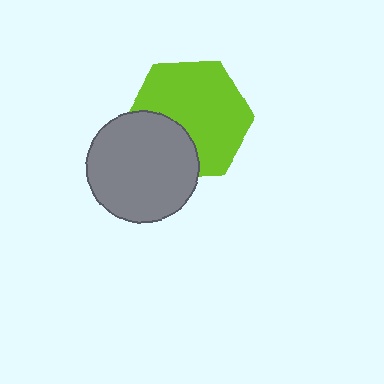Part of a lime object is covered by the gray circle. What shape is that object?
It is a hexagon.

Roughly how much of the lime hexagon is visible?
Most of it is visible (roughly 70%).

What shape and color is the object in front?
The object in front is a gray circle.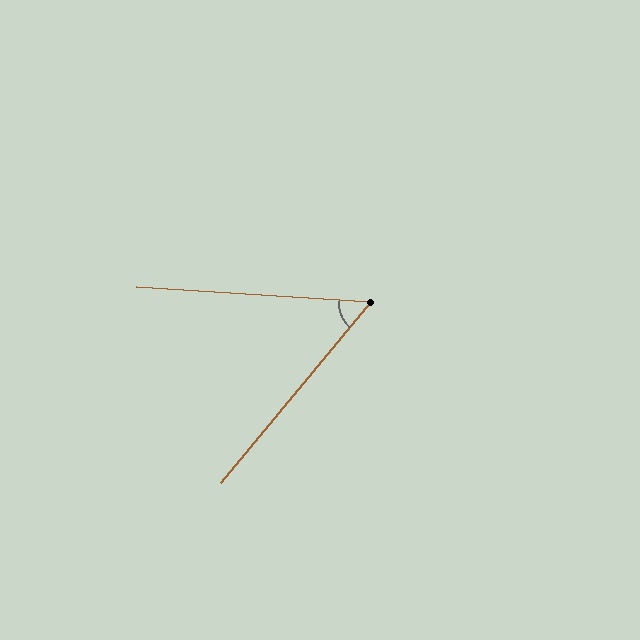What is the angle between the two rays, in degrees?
Approximately 54 degrees.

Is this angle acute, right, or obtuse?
It is acute.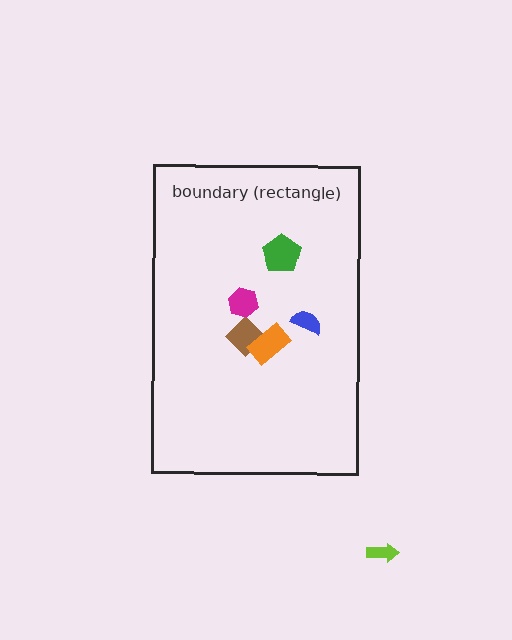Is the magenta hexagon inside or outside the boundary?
Inside.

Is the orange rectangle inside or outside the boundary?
Inside.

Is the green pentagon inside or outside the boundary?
Inside.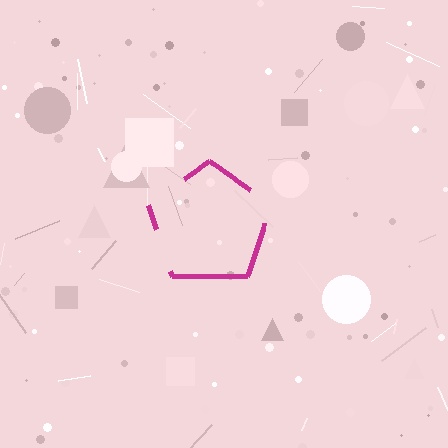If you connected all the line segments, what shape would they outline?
They would outline a pentagon.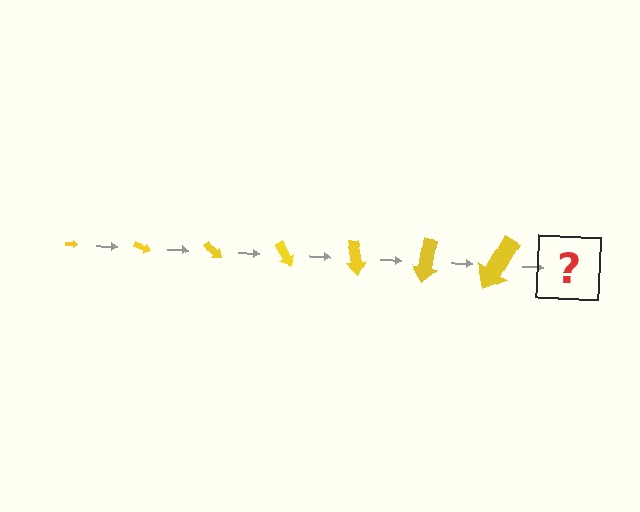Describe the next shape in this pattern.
It should be an arrow, larger than the previous one and rotated 140 degrees from the start.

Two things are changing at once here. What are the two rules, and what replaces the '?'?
The two rules are that the arrow grows larger each step and it rotates 20 degrees each step. The '?' should be an arrow, larger than the previous one and rotated 140 degrees from the start.